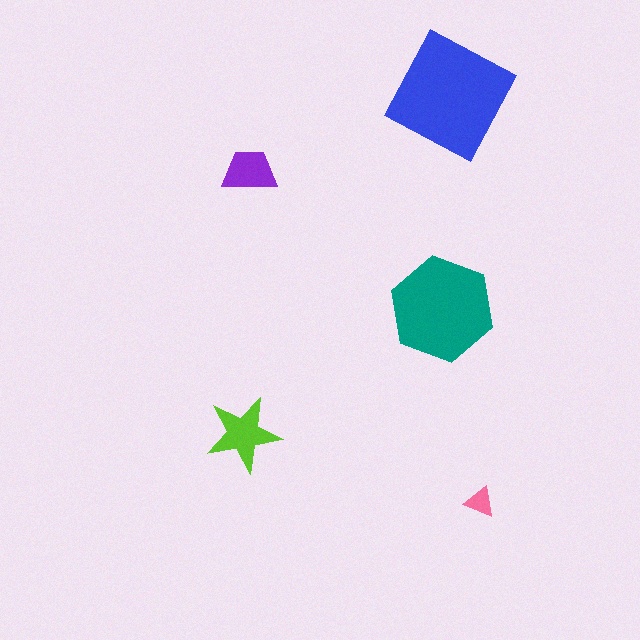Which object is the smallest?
The pink triangle.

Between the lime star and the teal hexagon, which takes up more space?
The teal hexagon.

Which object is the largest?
The blue square.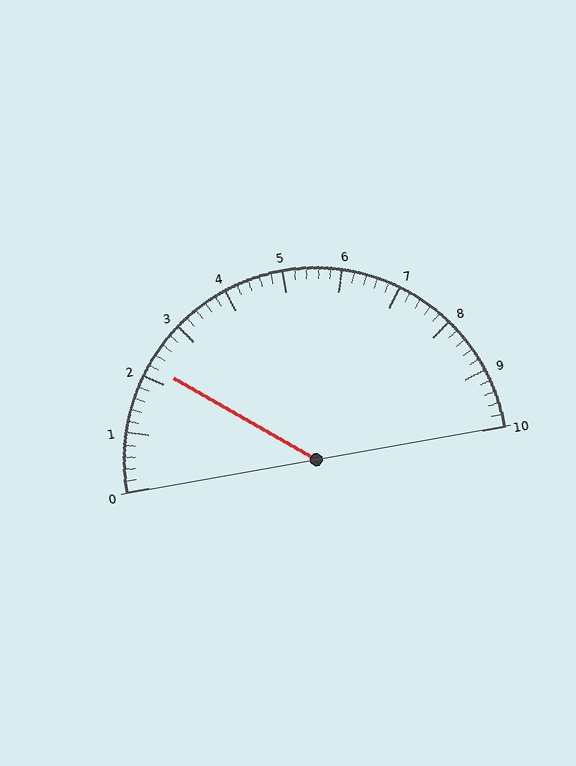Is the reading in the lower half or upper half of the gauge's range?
The reading is in the lower half of the range (0 to 10).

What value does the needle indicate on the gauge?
The needle indicates approximately 2.2.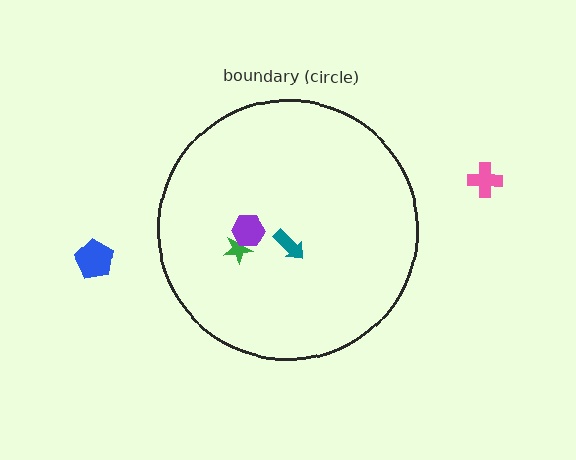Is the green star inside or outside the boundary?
Inside.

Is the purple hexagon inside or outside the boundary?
Inside.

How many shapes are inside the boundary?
3 inside, 2 outside.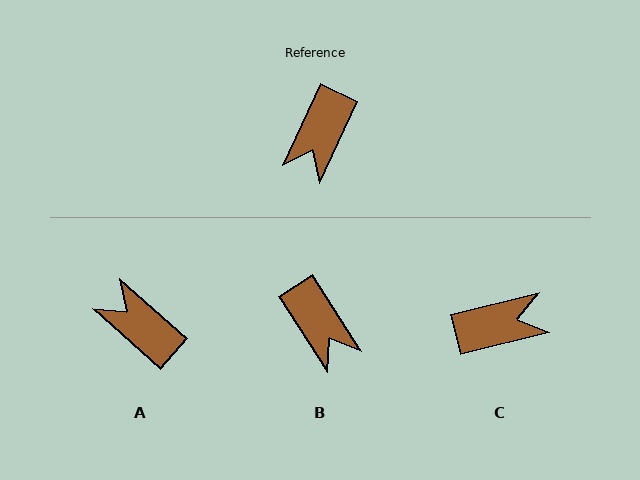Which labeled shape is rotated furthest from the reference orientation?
C, about 129 degrees away.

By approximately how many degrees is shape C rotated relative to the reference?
Approximately 129 degrees counter-clockwise.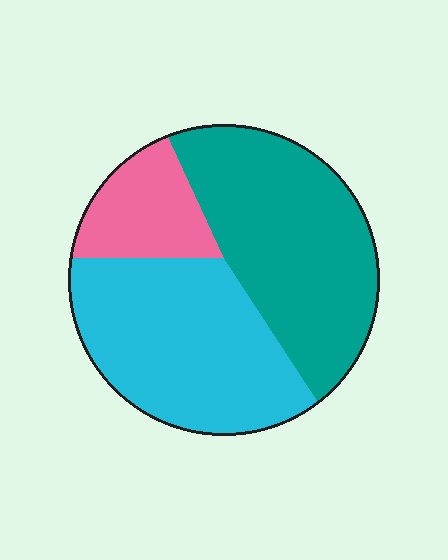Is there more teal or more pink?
Teal.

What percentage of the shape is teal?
Teal takes up about two fifths (2/5) of the shape.